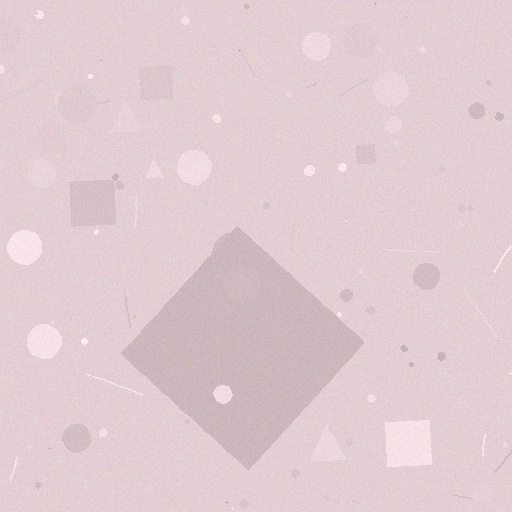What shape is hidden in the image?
A diamond is hidden in the image.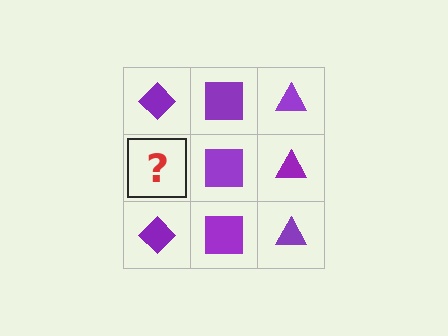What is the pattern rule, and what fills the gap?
The rule is that each column has a consistent shape. The gap should be filled with a purple diamond.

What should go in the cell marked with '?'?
The missing cell should contain a purple diamond.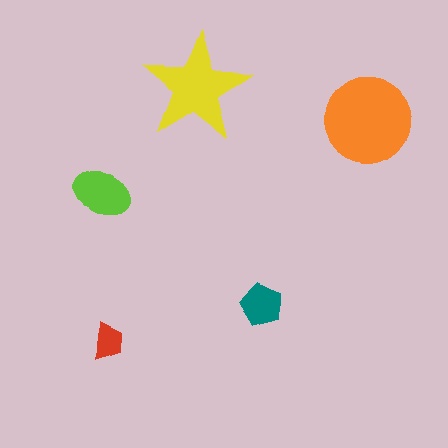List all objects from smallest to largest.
The red trapezoid, the teal pentagon, the lime ellipse, the yellow star, the orange circle.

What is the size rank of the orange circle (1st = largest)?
1st.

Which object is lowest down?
The red trapezoid is bottommost.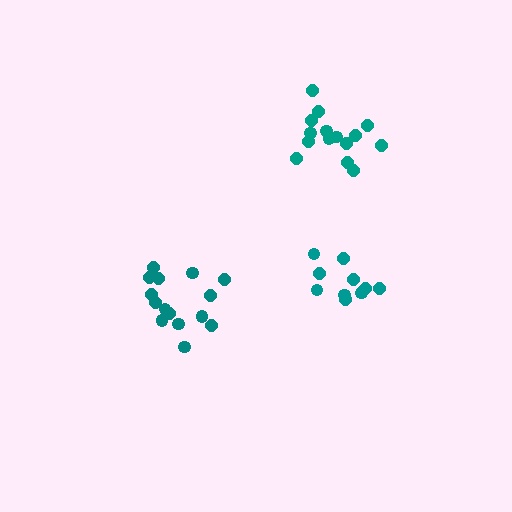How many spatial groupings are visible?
There are 3 spatial groupings.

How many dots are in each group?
Group 1: 11 dots, Group 2: 15 dots, Group 3: 15 dots (41 total).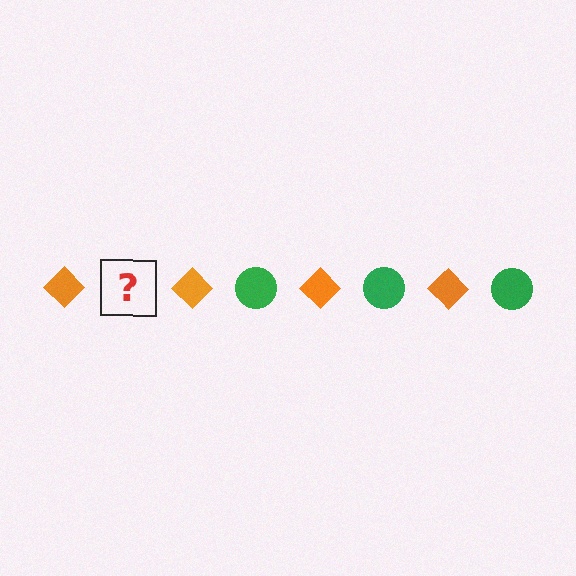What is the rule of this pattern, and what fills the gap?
The rule is that the pattern alternates between orange diamond and green circle. The gap should be filled with a green circle.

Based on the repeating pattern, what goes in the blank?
The blank should be a green circle.